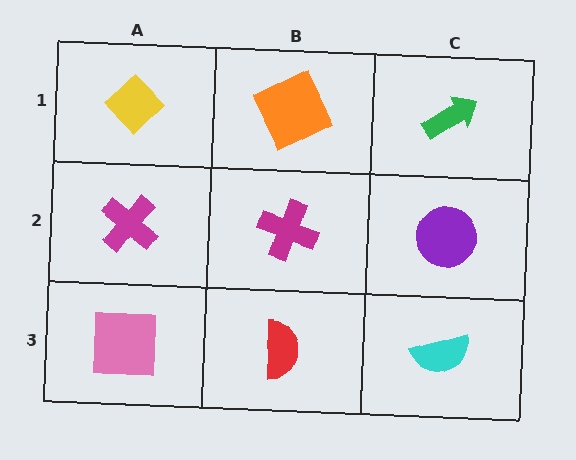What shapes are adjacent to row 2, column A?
A yellow diamond (row 1, column A), a pink square (row 3, column A), a magenta cross (row 2, column B).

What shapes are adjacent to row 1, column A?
A magenta cross (row 2, column A), an orange square (row 1, column B).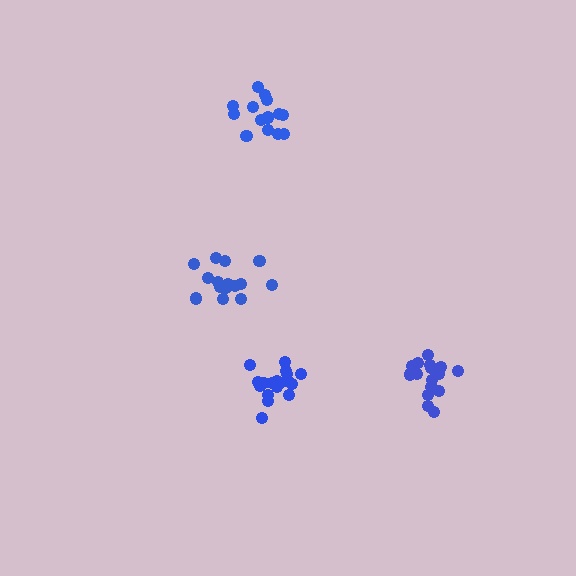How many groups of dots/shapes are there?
There are 4 groups.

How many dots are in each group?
Group 1: 19 dots, Group 2: 15 dots, Group 3: 17 dots, Group 4: 15 dots (66 total).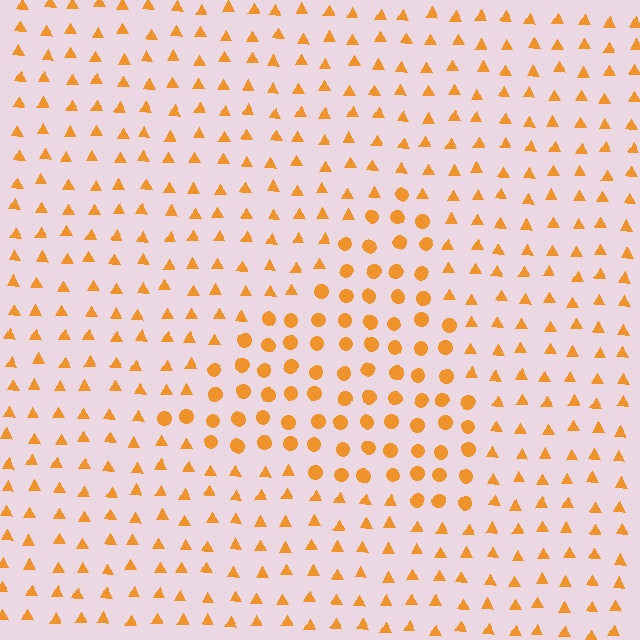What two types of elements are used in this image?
The image uses circles inside the triangle region and triangles outside it.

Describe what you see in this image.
The image is filled with small orange elements arranged in a uniform grid. A triangle-shaped region contains circles, while the surrounding area contains triangles. The boundary is defined purely by the change in element shape.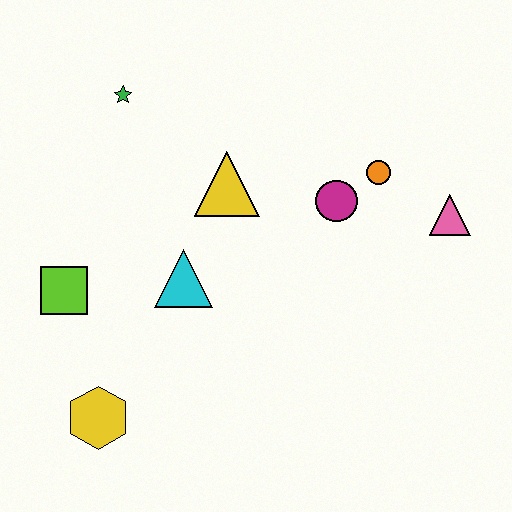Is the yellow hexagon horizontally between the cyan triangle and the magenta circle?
No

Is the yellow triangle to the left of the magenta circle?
Yes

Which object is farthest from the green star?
The pink triangle is farthest from the green star.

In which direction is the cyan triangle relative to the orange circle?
The cyan triangle is to the left of the orange circle.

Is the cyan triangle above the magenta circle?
No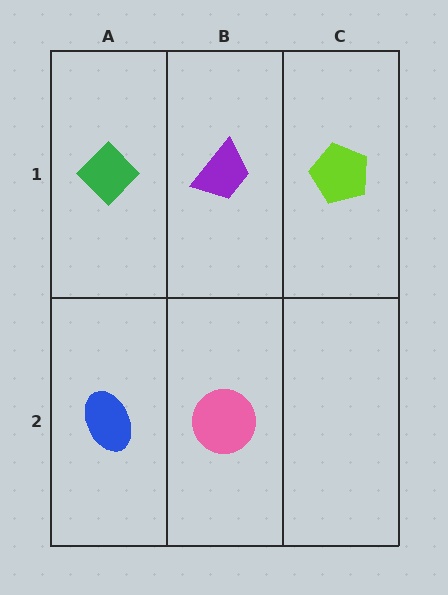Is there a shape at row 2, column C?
No, that cell is empty.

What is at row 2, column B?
A pink circle.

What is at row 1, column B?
A purple trapezoid.